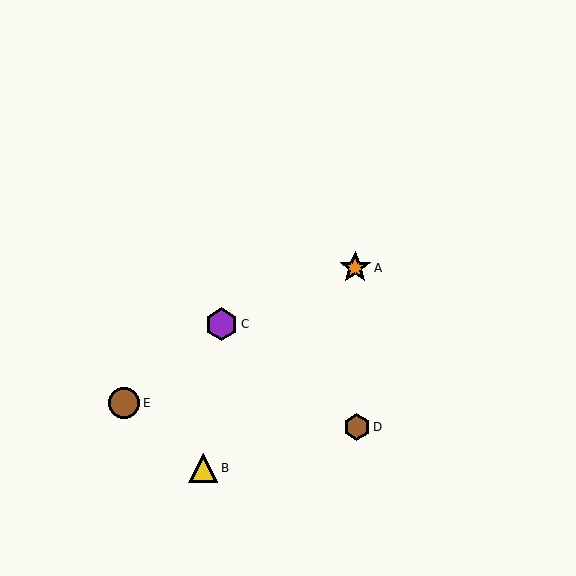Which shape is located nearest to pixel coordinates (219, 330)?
The purple hexagon (labeled C) at (221, 324) is nearest to that location.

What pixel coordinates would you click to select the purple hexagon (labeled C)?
Click at (221, 324) to select the purple hexagon C.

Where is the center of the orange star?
The center of the orange star is at (355, 268).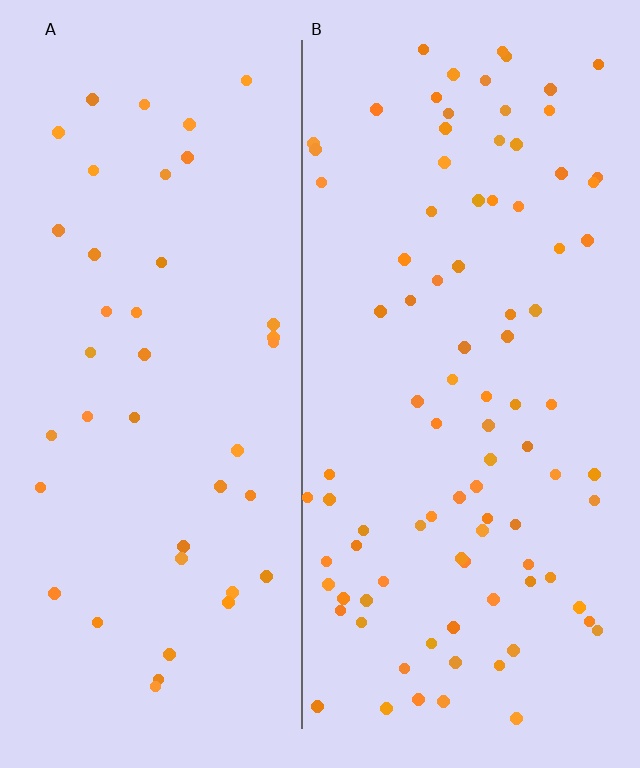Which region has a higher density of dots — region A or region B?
B (the right).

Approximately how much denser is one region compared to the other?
Approximately 2.2× — region B over region A.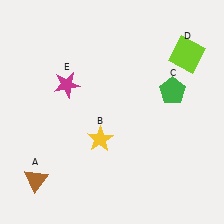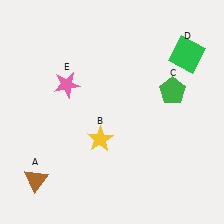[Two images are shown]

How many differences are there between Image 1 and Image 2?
There are 2 differences between the two images.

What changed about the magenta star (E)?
In Image 1, E is magenta. In Image 2, it changed to pink.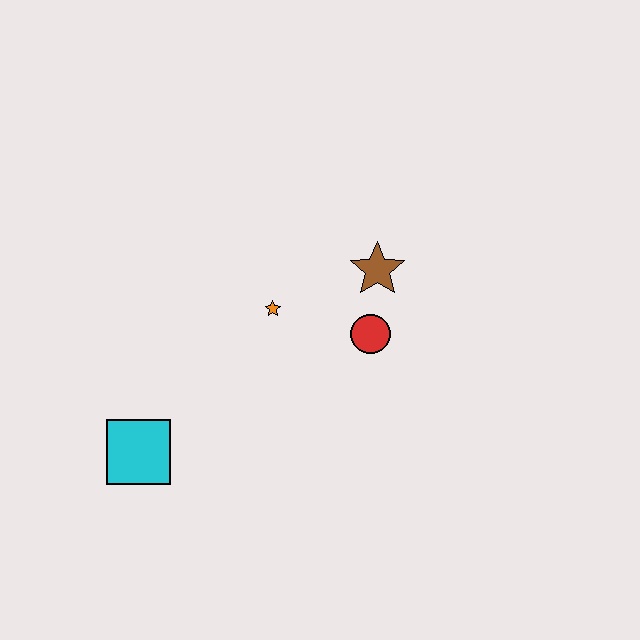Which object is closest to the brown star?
The red circle is closest to the brown star.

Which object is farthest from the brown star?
The cyan square is farthest from the brown star.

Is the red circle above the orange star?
No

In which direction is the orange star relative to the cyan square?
The orange star is above the cyan square.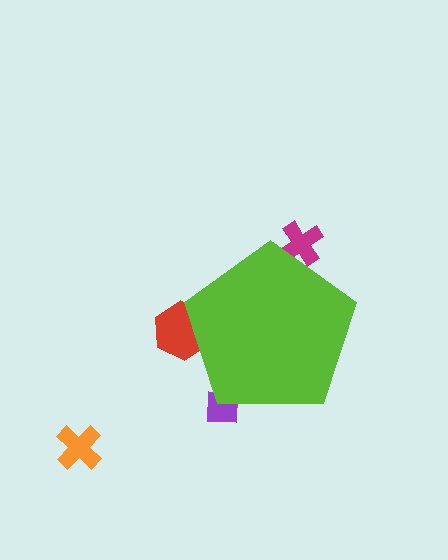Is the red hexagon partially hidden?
Yes, the red hexagon is partially hidden behind the lime pentagon.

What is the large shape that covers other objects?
A lime pentagon.